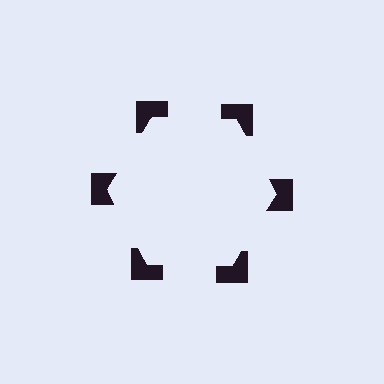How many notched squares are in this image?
There are 6 — one at each vertex of the illusory hexagon.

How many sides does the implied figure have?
6 sides.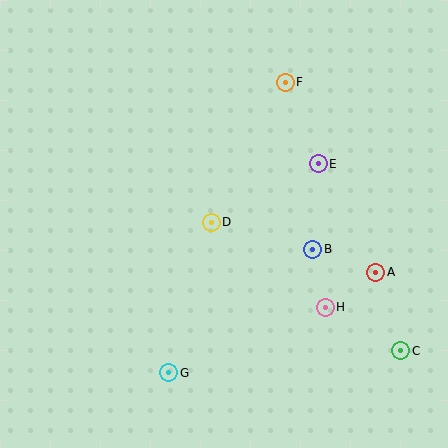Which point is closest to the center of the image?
Point D at (211, 222) is closest to the center.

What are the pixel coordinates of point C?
Point C is at (401, 351).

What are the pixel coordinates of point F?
Point F is at (285, 82).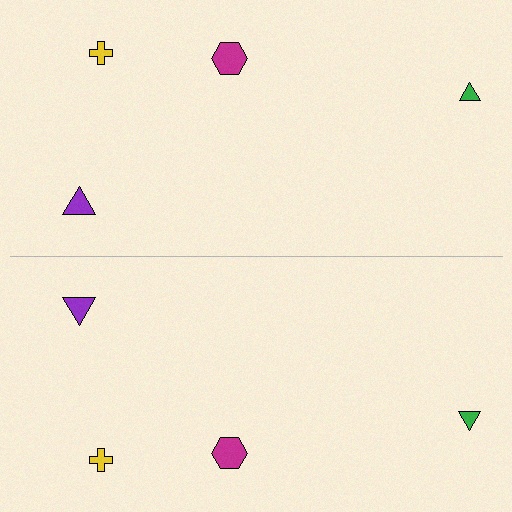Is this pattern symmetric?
Yes, this pattern has bilateral (reflection) symmetry.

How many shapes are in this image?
There are 8 shapes in this image.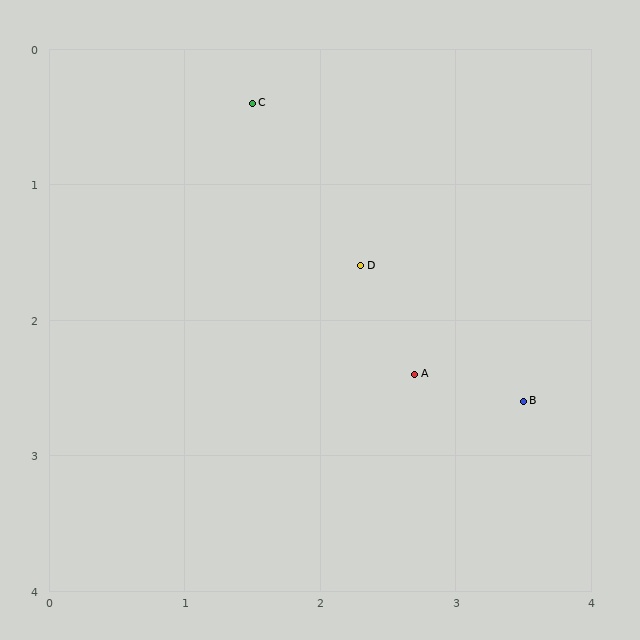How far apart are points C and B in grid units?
Points C and B are about 3.0 grid units apart.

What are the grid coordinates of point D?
Point D is at approximately (2.3, 1.6).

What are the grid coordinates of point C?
Point C is at approximately (1.5, 0.4).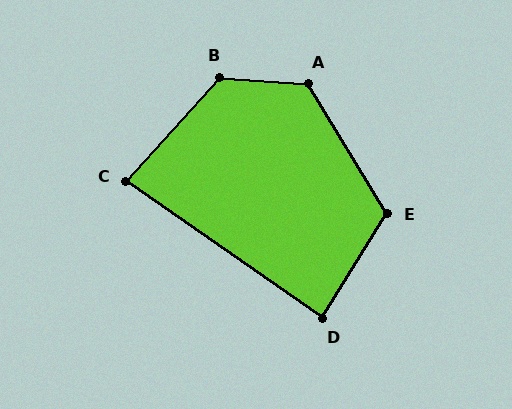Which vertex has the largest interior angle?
B, at approximately 128 degrees.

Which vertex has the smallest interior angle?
C, at approximately 83 degrees.